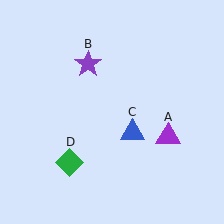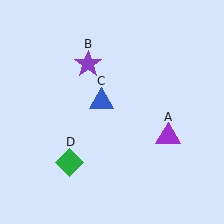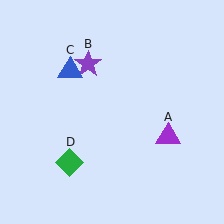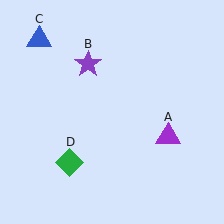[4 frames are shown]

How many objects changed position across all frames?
1 object changed position: blue triangle (object C).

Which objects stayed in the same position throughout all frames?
Purple triangle (object A) and purple star (object B) and green diamond (object D) remained stationary.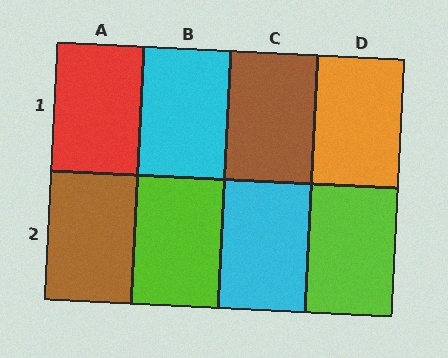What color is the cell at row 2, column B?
Lime.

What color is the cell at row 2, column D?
Lime.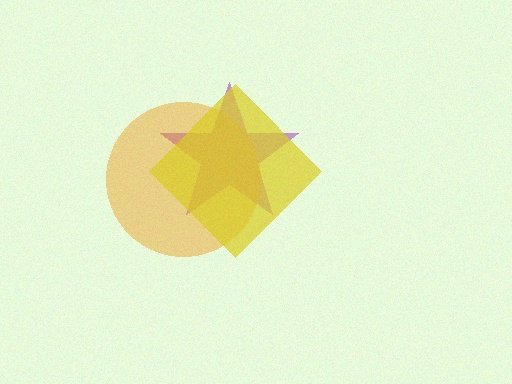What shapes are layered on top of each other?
The layered shapes are: a purple star, an orange circle, a yellow diamond.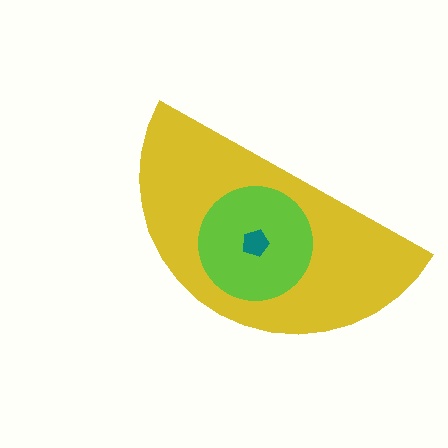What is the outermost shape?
The yellow semicircle.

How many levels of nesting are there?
3.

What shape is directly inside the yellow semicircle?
The lime circle.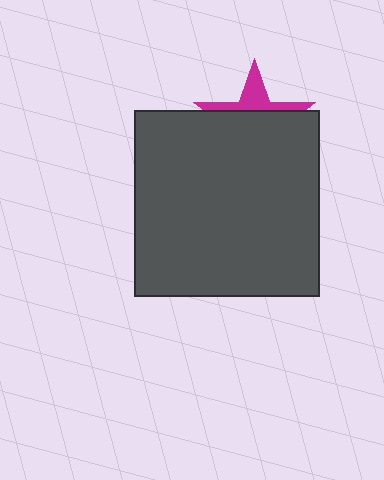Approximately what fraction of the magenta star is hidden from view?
Roughly 68% of the magenta star is hidden behind the dark gray square.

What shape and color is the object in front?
The object in front is a dark gray square.